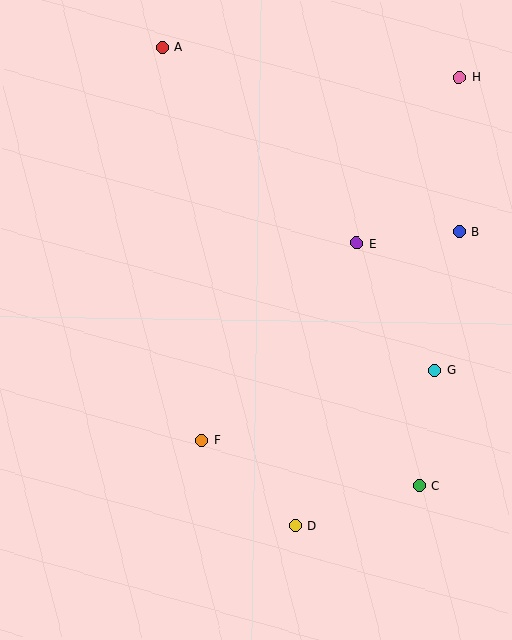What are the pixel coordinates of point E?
Point E is at (357, 243).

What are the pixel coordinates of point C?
Point C is at (419, 486).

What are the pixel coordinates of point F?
Point F is at (202, 441).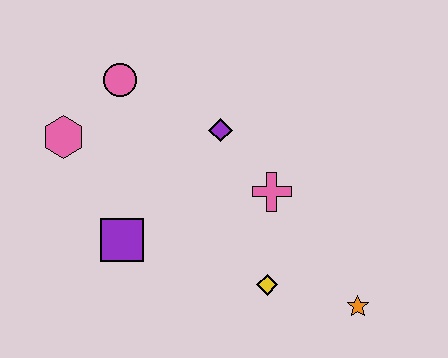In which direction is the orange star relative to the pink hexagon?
The orange star is to the right of the pink hexagon.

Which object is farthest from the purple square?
The orange star is farthest from the purple square.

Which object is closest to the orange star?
The yellow diamond is closest to the orange star.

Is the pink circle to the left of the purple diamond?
Yes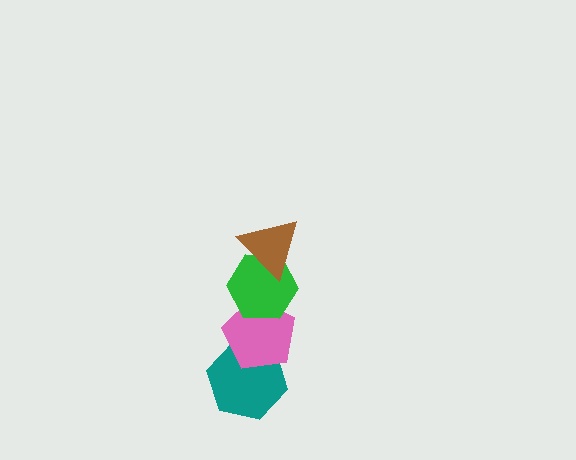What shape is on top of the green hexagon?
The brown triangle is on top of the green hexagon.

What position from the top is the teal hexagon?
The teal hexagon is 4th from the top.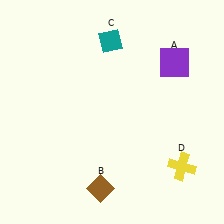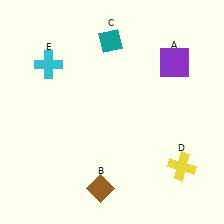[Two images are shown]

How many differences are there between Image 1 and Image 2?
There is 1 difference between the two images.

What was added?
A cyan cross (E) was added in Image 2.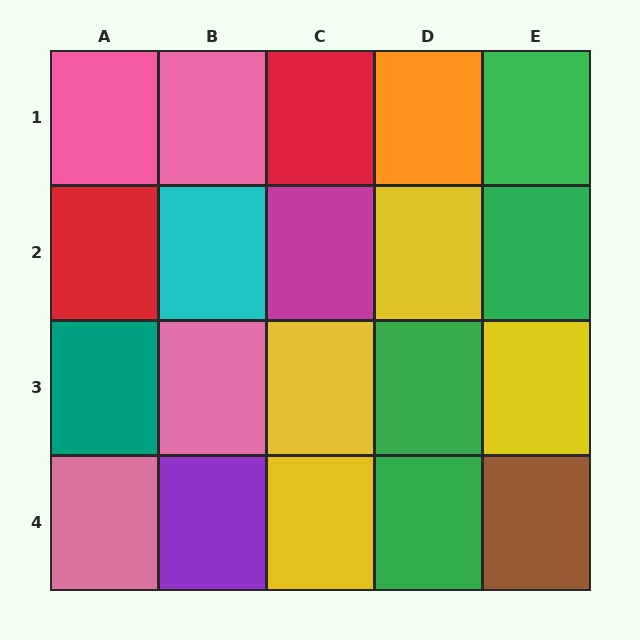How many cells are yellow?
4 cells are yellow.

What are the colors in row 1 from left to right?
Pink, pink, red, orange, green.